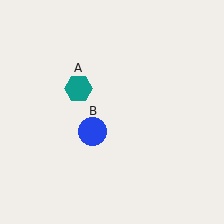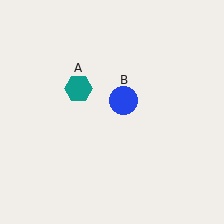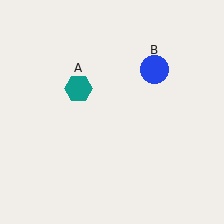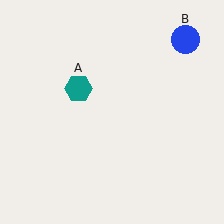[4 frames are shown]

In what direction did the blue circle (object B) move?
The blue circle (object B) moved up and to the right.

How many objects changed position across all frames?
1 object changed position: blue circle (object B).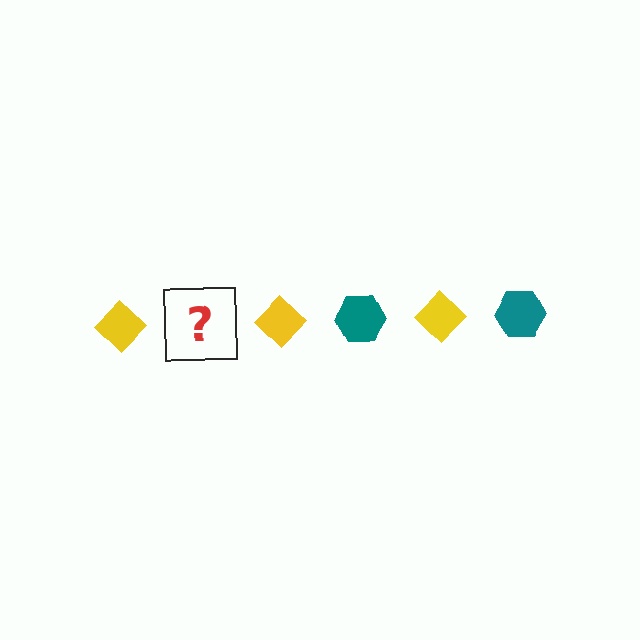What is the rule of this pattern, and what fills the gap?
The rule is that the pattern alternates between yellow diamond and teal hexagon. The gap should be filled with a teal hexagon.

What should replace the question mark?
The question mark should be replaced with a teal hexagon.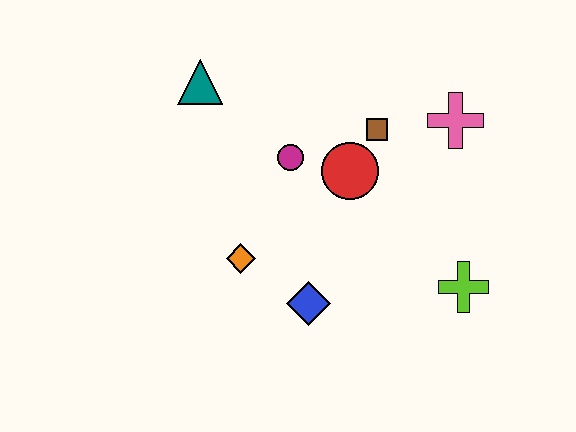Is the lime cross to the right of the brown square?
Yes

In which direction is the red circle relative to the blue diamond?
The red circle is above the blue diamond.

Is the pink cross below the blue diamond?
No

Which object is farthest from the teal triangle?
The lime cross is farthest from the teal triangle.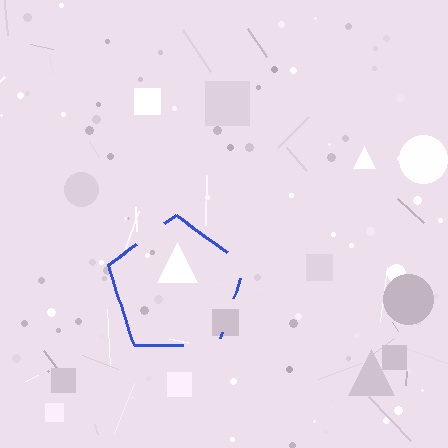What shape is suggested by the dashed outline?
The dashed outline suggests a pentagon.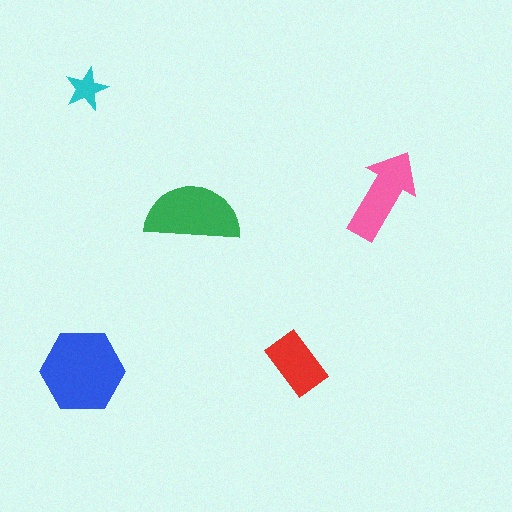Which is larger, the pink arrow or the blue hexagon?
The blue hexagon.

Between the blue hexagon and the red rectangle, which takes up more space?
The blue hexagon.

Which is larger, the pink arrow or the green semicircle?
The green semicircle.